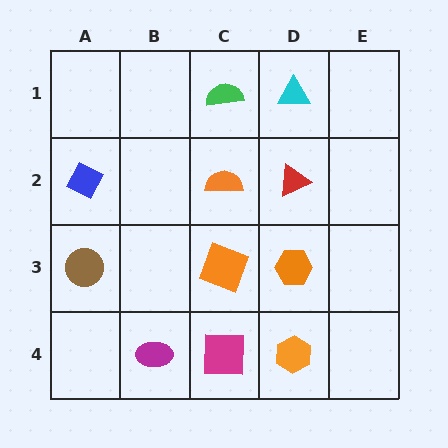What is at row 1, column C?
A green semicircle.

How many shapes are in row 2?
3 shapes.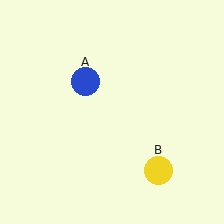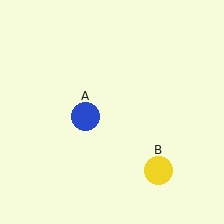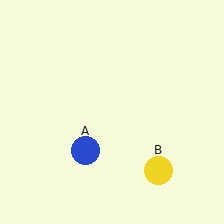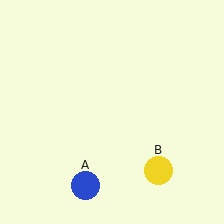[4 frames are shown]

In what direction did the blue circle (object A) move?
The blue circle (object A) moved down.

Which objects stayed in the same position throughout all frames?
Yellow circle (object B) remained stationary.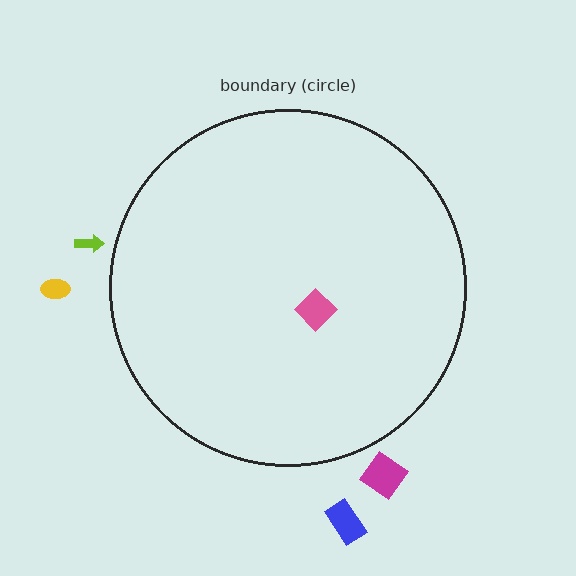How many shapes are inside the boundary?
1 inside, 4 outside.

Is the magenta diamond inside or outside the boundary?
Outside.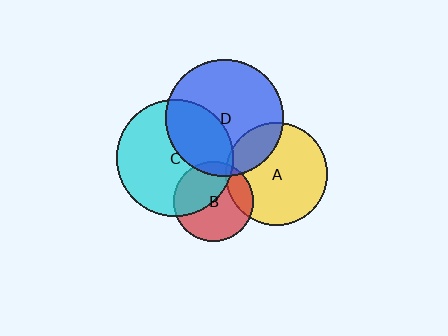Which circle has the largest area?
Circle D (blue).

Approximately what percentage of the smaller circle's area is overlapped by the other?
Approximately 5%.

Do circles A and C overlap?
Yes.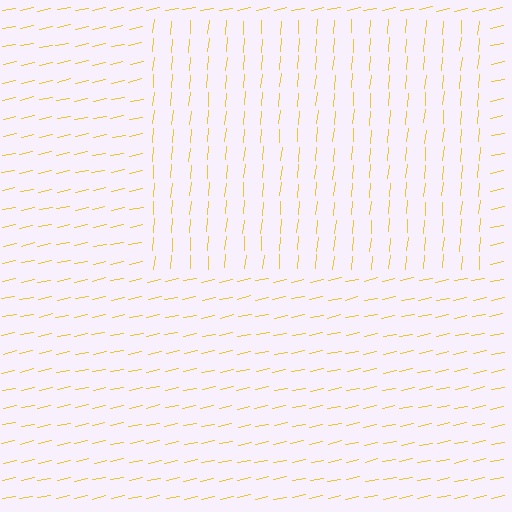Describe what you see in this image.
The image is filled with small yellow line segments. A rectangle region in the image has lines oriented differently from the surrounding lines, creating a visible texture boundary.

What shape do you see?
I see a rectangle.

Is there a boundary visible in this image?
Yes, there is a texture boundary formed by a change in line orientation.